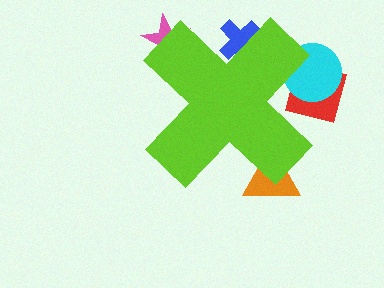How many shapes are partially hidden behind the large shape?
5 shapes are partially hidden.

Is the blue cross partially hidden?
Yes, the blue cross is partially hidden behind the lime cross.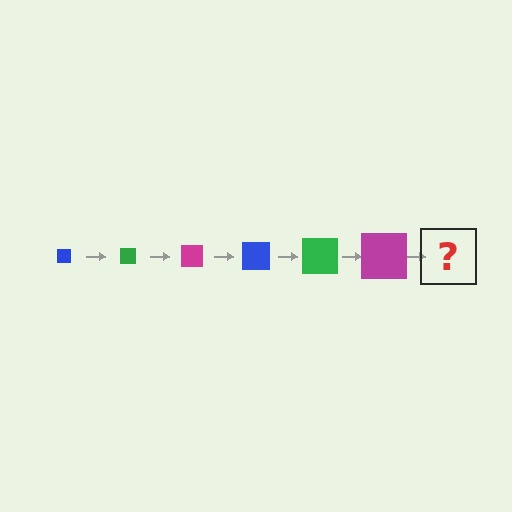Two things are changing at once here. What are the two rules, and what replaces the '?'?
The two rules are that the square grows larger each step and the color cycles through blue, green, and magenta. The '?' should be a blue square, larger than the previous one.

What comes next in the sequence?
The next element should be a blue square, larger than the previous one.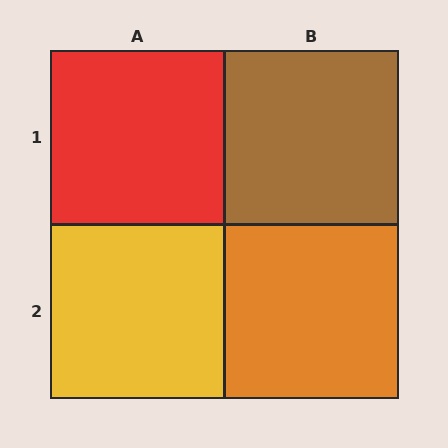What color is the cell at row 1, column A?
Red.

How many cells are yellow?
1 cell is yellow.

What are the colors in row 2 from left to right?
Yellow, orange.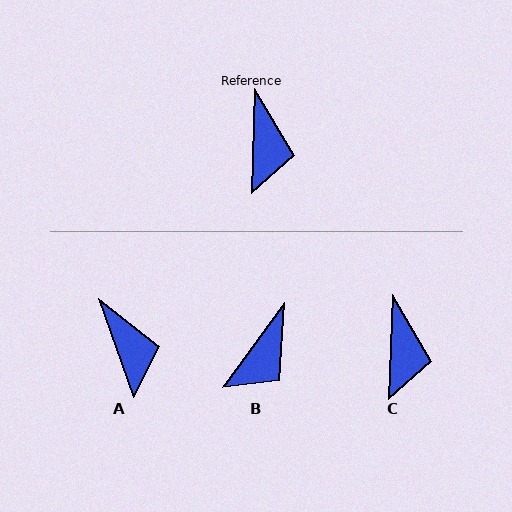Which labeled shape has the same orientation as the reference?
C.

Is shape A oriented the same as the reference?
No, it is off by about 22 degrees.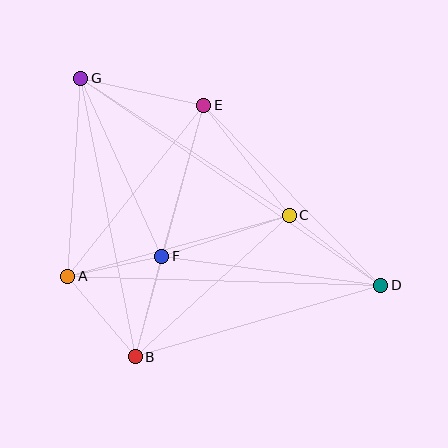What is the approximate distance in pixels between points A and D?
The distance between A and D is approximately 313 pixels.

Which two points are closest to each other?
Points A and F are closest to each other.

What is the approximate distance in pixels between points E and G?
The distance between E and G is approximately 126 pixels.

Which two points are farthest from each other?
Points D and G are farthest from each other.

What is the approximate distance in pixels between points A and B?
The distance between A and B is approximately 105 pixels.